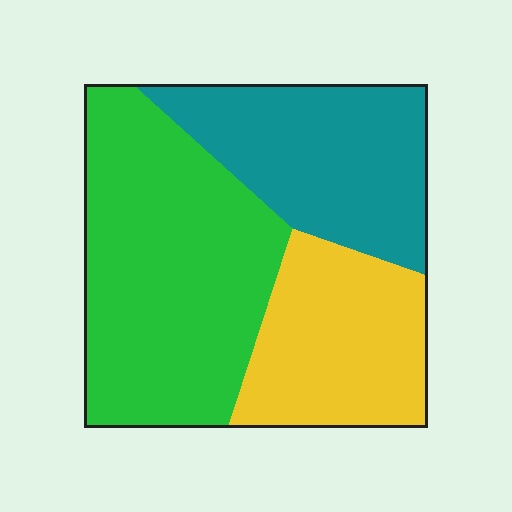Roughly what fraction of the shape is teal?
Teal covers 29% of the shape.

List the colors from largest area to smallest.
From largest to smallest: green, teal, yellow.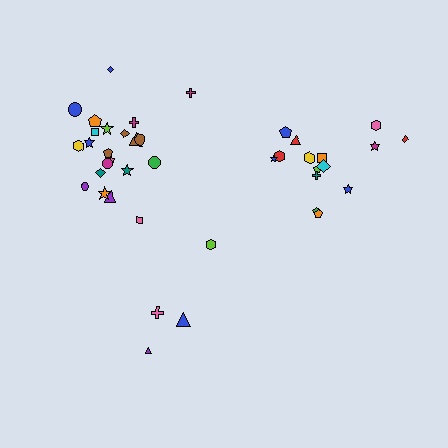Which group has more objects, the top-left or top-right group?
The top-left group.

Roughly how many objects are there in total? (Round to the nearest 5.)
Roughly 40 objects in total.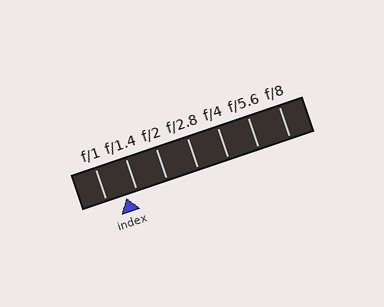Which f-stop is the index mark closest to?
The index mark is closest to f/1.4.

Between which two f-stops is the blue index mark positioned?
The index mark is between f/1 and f/1.4.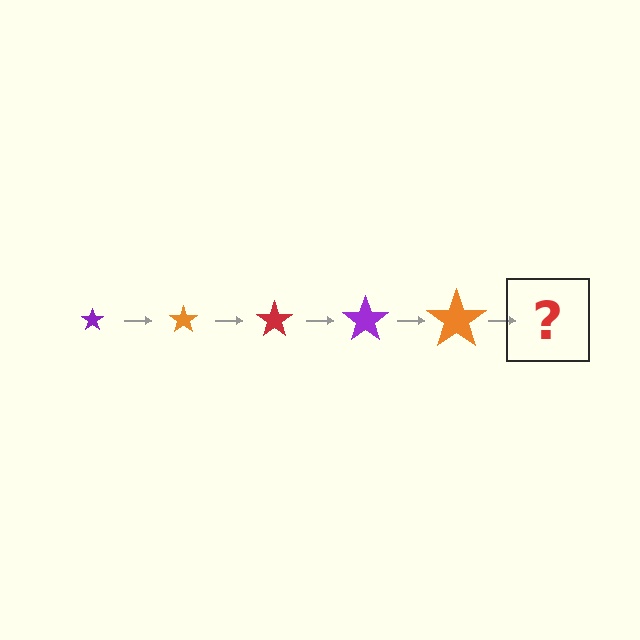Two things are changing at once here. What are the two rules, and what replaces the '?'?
The two rules are that the star grows larger each step and the color cycles through purple, orange, and red. The '?' should be a red star, larger than the previous one.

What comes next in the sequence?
The next element should be a red star, larger than the previous one.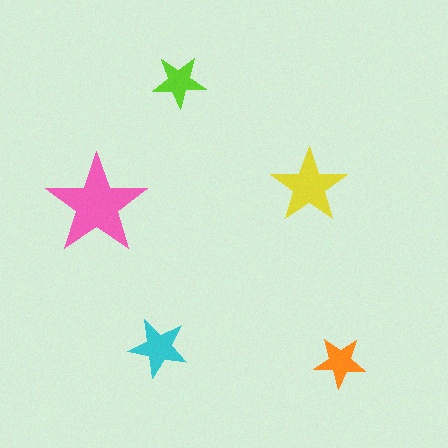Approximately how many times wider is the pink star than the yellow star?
About 1.5 times wider.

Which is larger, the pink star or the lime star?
The pink one.